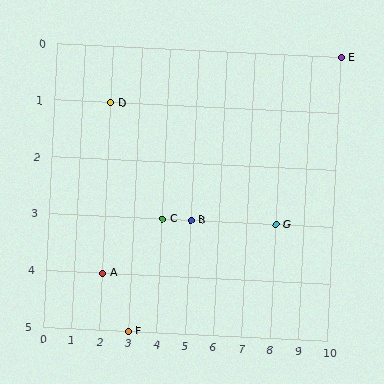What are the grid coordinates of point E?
Point E is at grid coordinates (10, 0).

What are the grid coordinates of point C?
Point C is at grid coordinates (4, 3).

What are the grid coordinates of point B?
Point B is at grid coordinates (5, 3).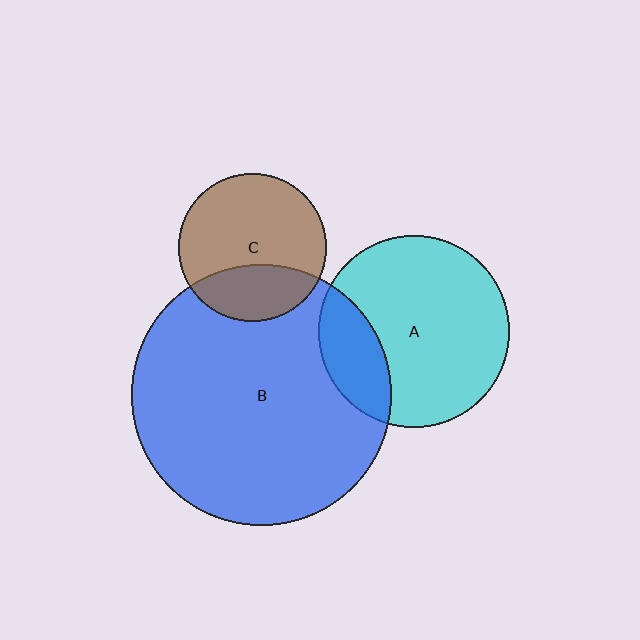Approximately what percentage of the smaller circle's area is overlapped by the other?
Approximately 30%.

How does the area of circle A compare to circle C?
Approximately 1.7 times.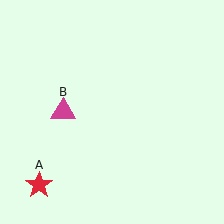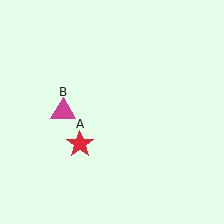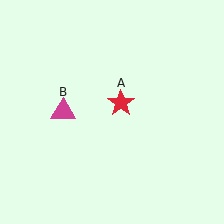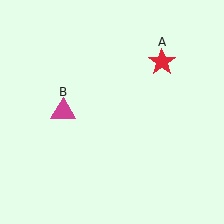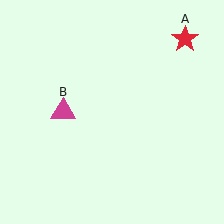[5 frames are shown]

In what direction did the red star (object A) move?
The red star (object A) moved up and to the right.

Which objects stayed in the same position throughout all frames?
Magenta triangle (object B) remained stationary.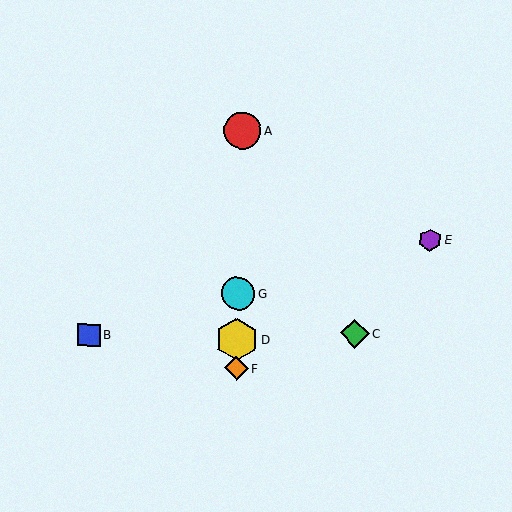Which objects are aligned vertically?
Objects A, D, F, G are aligned vertically.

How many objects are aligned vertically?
4 objects (A, D, F, G) are aligned vertically.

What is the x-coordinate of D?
Object D is at x≈237.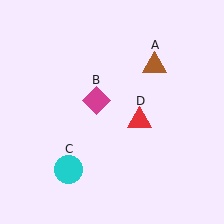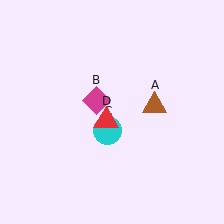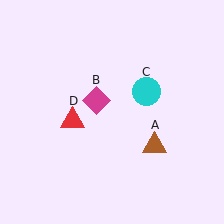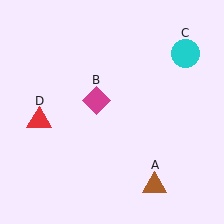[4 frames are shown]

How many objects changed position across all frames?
3 objects changed position: brown triangle (object A), cyan circle (object C), red triangle (object D).